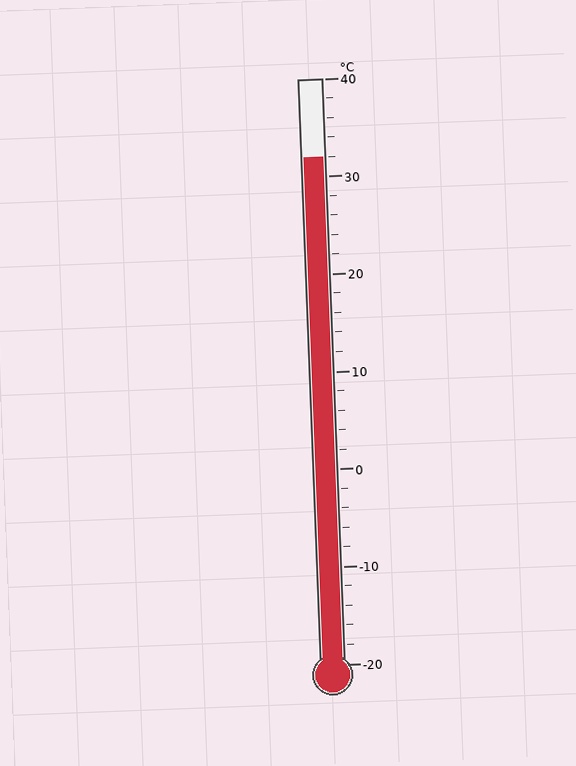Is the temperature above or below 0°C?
The temperature is above 0°C.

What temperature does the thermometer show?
The thermometer shows approximately 32°C.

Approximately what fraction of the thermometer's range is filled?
The thermometer is filled to approximately 85% of its range.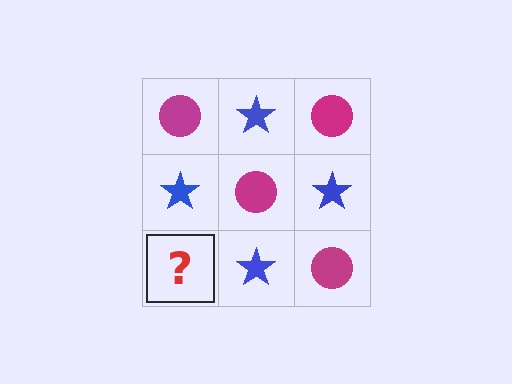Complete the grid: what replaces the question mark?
The question mark should be replaced with a magenta circle.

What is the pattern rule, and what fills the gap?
The rule is that it alternates magenta circle and blue star in a checkerboard pattern. The gap should be filled with a magenta circle.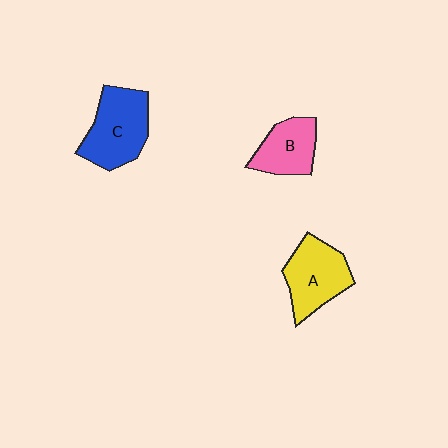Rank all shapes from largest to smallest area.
From largest to smallest: C (blue), A (yellow), B (pink).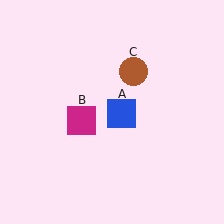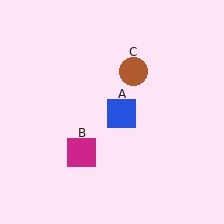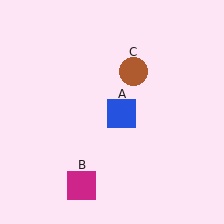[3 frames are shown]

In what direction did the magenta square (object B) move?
The magenta square (object B) moved down.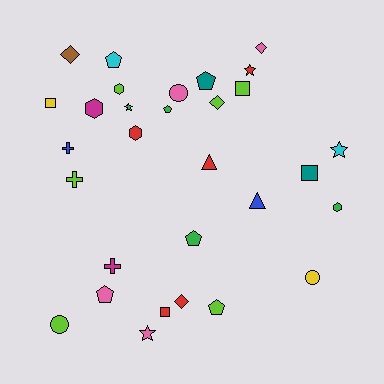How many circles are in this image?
There are 3 circles.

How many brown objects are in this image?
There is 1 brown object.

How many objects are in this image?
There are 30 objects.